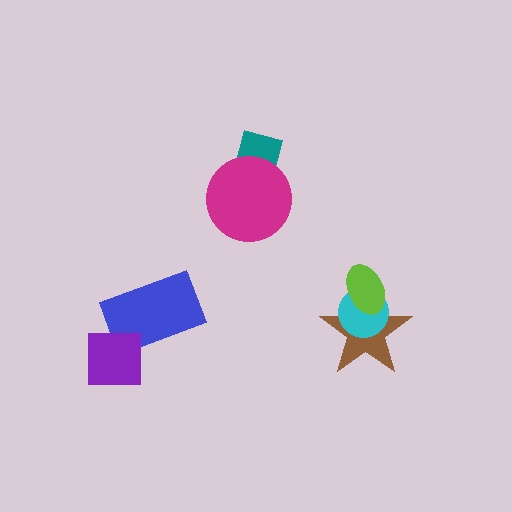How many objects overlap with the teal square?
1 object overlaps with the teal square.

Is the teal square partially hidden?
Yes, it is partially covered by another shape.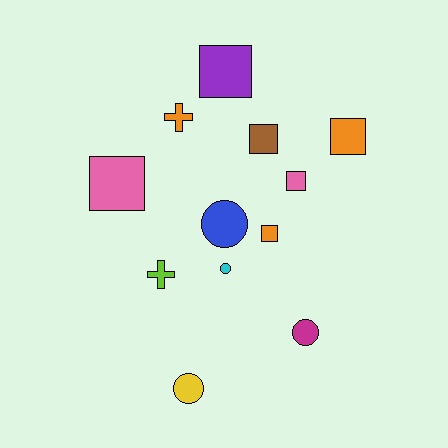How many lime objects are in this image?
There is 1 lime object.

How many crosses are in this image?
There are 2 crosses.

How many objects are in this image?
There are 12 objects.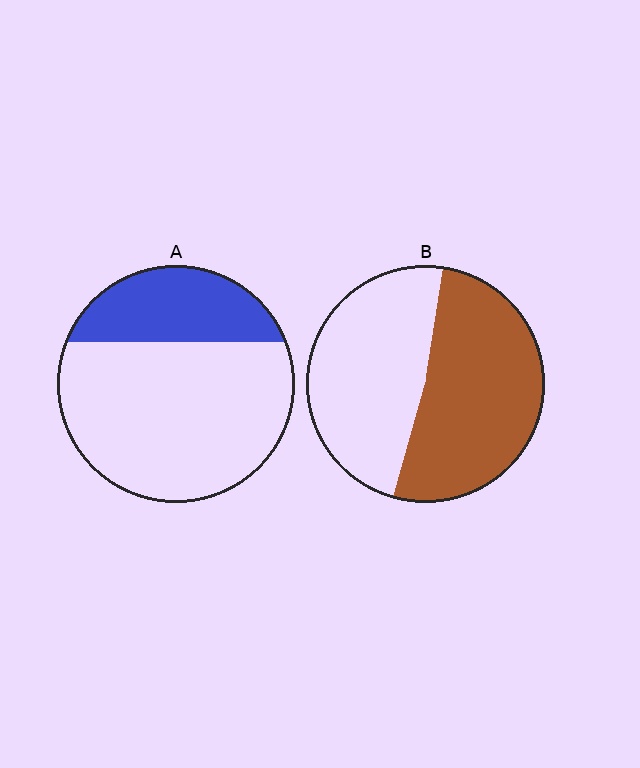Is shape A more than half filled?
No.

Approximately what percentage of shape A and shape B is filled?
A is approximately 30% and B is approximately 50%.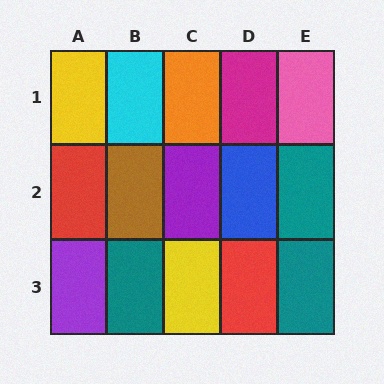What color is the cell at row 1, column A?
Yellow.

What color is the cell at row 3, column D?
Red.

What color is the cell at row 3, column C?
Yellow.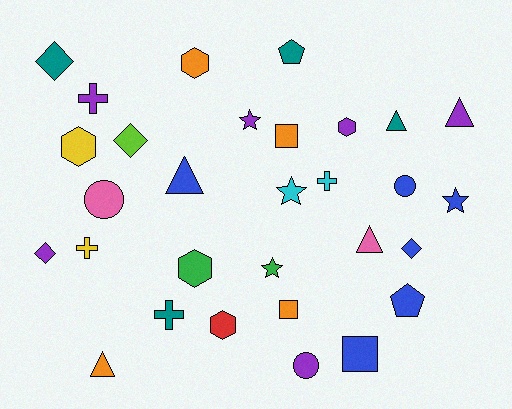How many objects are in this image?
There are 30 objects.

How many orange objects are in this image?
There are 4 orange objects.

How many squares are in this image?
There are 3 squares.